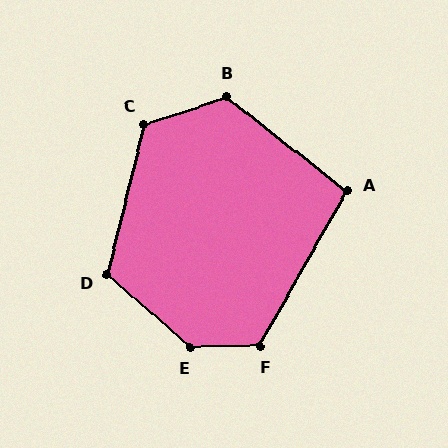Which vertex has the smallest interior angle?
A, at approximately 99 degrees.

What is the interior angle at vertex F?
Approximately 120 degrees (obtuse).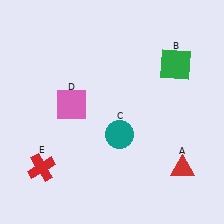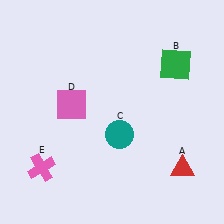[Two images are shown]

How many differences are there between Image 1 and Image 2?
There is 1 difference between the two images.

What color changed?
The cross (E) changed from red in Image 1 to pink in Image 2.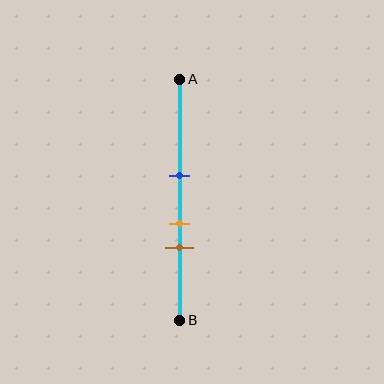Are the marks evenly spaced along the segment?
Yes, the marks are approximately evenly spaced.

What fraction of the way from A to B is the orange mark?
The orange mark is approximately 60% (0.6) of the way from A to B.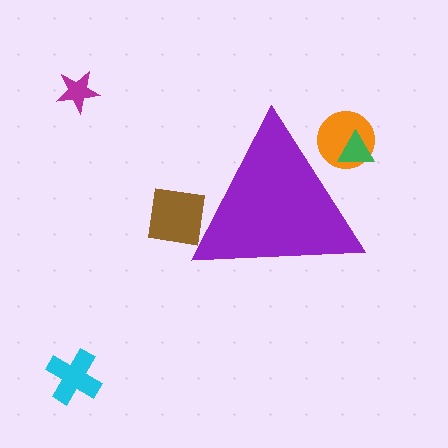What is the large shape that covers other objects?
A purple triangle.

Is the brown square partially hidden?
Yes, the brown square is partially hidden behind the purple triangle.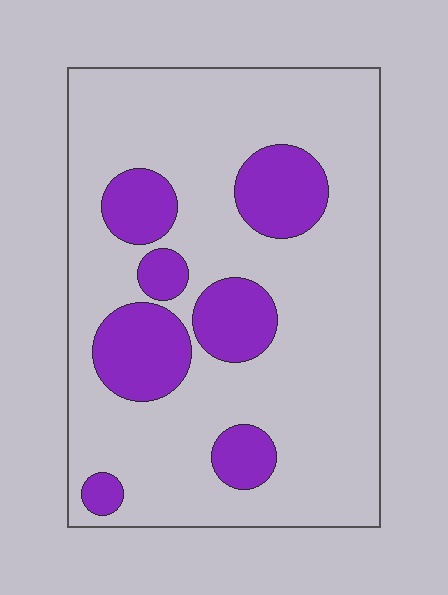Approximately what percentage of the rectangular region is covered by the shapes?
Approximately 20%.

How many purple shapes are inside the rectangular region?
7.